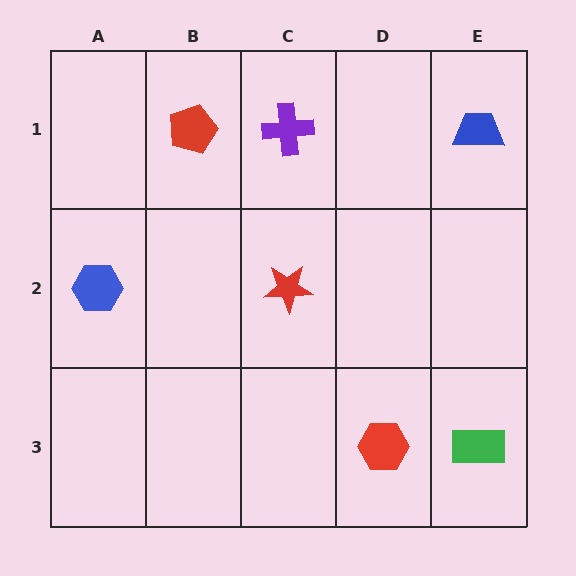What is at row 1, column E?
A blue trapezoid.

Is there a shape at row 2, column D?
No, that cell is empty.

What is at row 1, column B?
A red pentagon.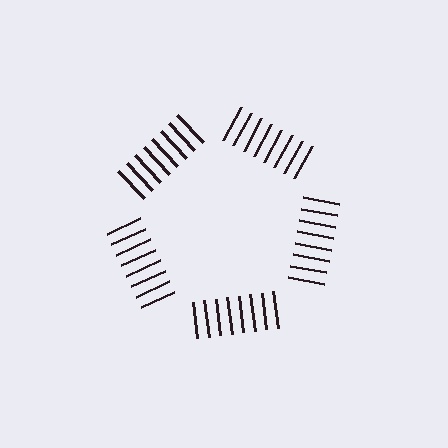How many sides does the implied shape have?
5 sides — the line-ends trace a pentagon.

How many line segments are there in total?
40 — 8 along each of the 5 edges.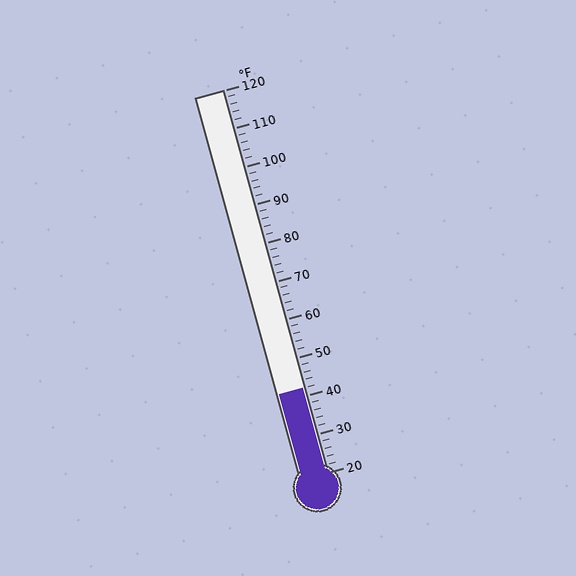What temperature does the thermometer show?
The thermometer shows approximately 42°F.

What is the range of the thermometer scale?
The thermometer scale ranges from 20°F to 120°F.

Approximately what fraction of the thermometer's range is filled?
The thermometer is filled to approximately 20% of its range.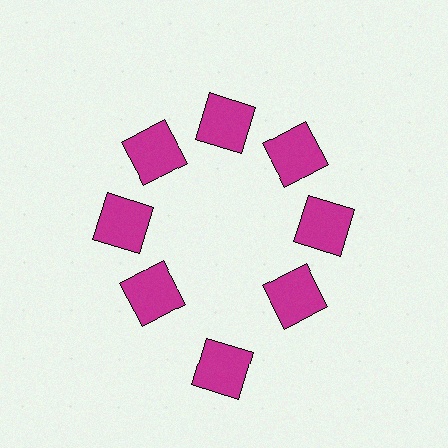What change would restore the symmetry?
The symmetry would be restored by moving it inward, back onto the ring so that all 8 squares sit at equal angles and equal distance from the center.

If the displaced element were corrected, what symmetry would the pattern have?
It would have 8-fold rotational symmetry — the pattern would map onto itself every 45 degrees.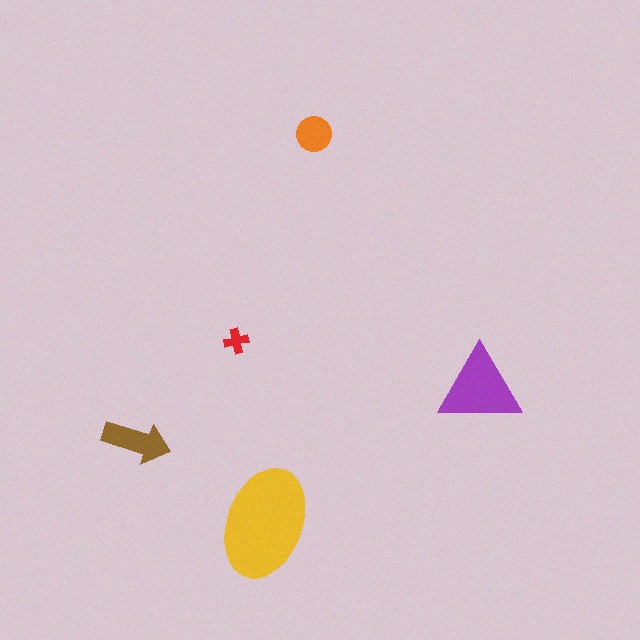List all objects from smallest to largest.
The red cross, the orange circle, the brown arrow, the purple triangle, the yellow ellipse.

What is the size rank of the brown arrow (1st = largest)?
3rd.